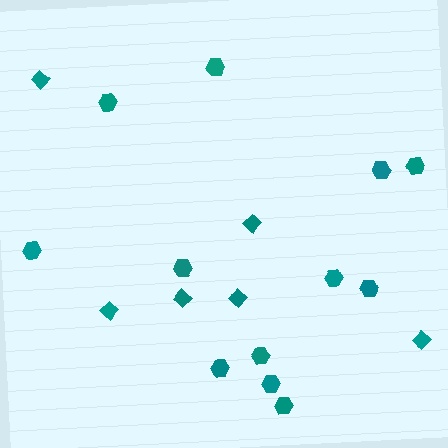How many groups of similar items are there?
There are 2 groups: one group of hexagons (12) and one group of diamonds (6).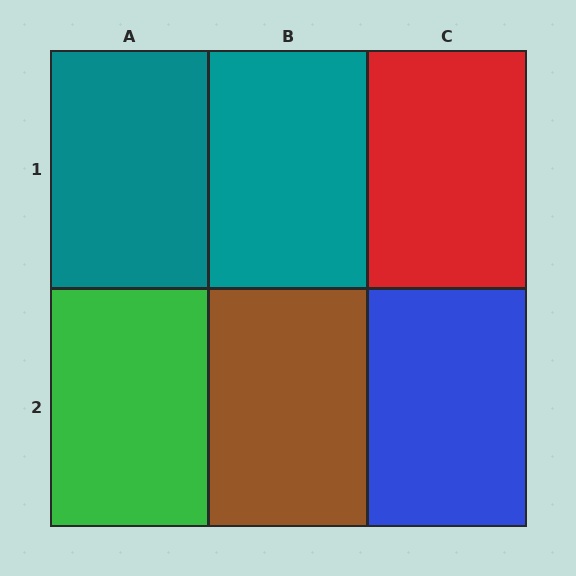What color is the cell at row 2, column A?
Green.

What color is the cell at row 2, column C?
Blue.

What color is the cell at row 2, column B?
Brown.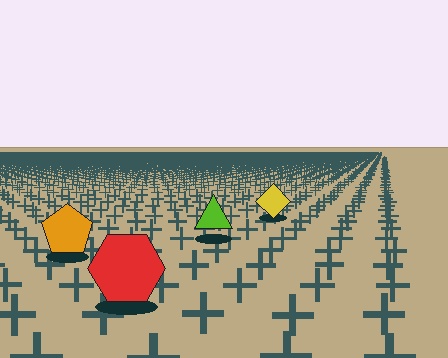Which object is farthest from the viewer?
The yellow diamond is farthest from the viewer. It appears smaller and the ground texture around it is denser.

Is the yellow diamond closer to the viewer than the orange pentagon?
No. The orange pentagon is closer — you can tell from the texture gradient: the ground texture is coarser near it.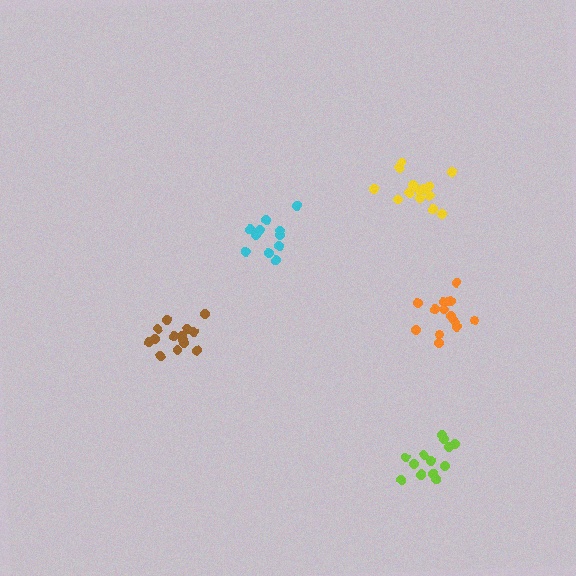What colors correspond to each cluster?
The clusters are colored: yellow, cyan, brown, lime, orange.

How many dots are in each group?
Group 1: 14 dots, Group 2: 12 dots, Group 3: 14 dots, Group 4: 14 dots, Group 5: 15 dots (69 total).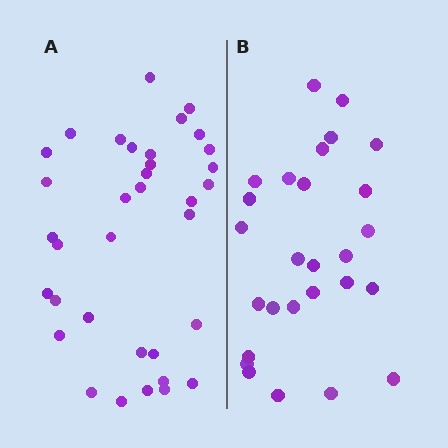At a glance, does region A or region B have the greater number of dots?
Region A (the left region) has more dots.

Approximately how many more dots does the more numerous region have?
Region A has roughly 8 or so more dots than region B.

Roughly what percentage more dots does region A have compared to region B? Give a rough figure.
About 30% more.